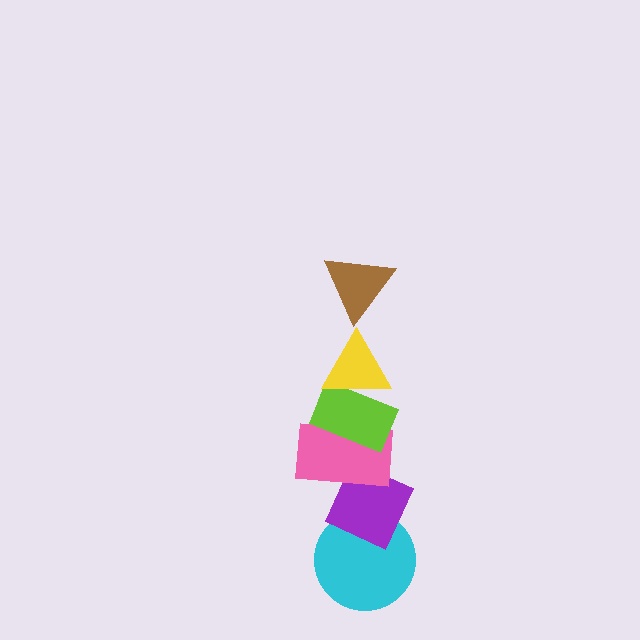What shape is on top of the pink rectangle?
The lime rectangle is on top of the pink rectangle.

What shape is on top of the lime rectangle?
The yellow triangle is on top of the lime rectangle.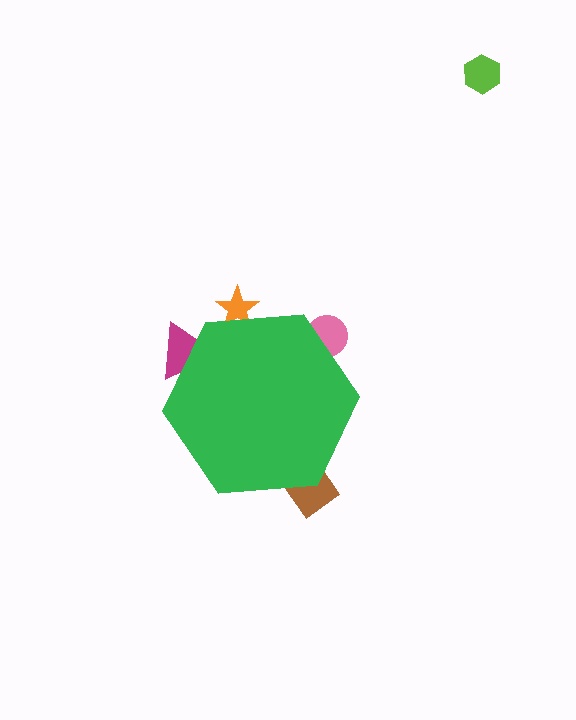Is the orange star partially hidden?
Yes, the orange star is partially hidden behind the green hexagon.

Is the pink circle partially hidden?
Yes, the pink circle is partially hidden behind the green hexagon.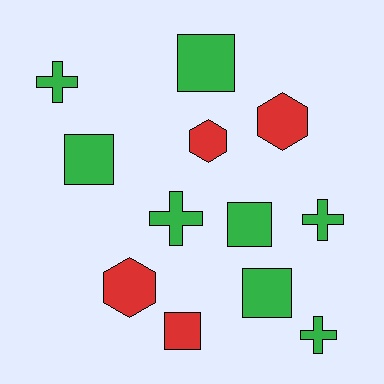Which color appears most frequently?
Green, with 8 objects.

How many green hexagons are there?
There are no green hexagons.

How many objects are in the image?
There are 12 objects.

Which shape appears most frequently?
Square, with 5 objects.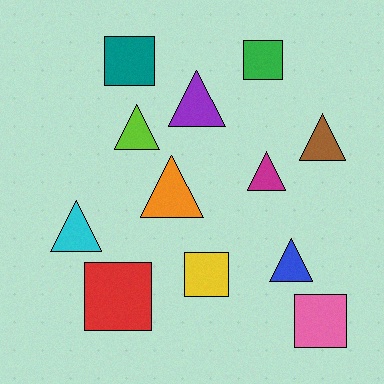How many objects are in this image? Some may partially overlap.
There are 12 objects.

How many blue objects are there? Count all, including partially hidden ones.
There is 1 blue object.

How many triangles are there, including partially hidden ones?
There are 7 triangles.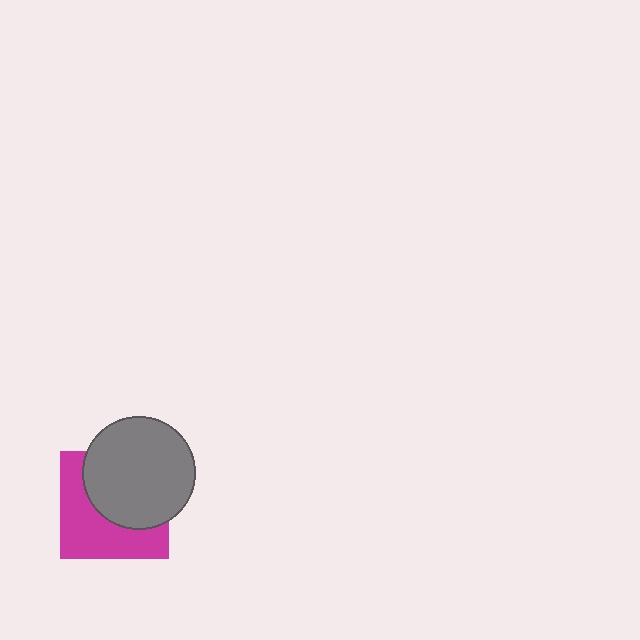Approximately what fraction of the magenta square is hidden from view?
Roughly 51% of the magenta square is hidden behind the gray circle.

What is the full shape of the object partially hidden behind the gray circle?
The partially hidden object is a magenta square.